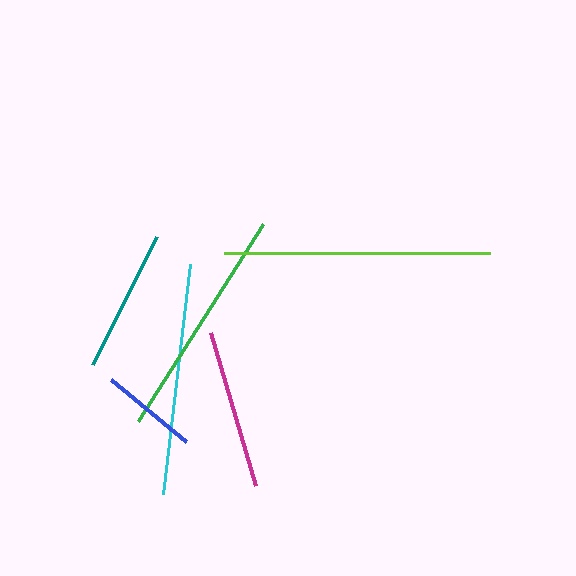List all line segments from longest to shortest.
From longest to shortest: lime, green, cyan, magenta, teal, blue.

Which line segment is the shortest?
The blue line is the shortest at approximately 98 pixels.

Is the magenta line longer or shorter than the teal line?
The magenta line is longer than the teal line.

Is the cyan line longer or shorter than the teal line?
The cyan line is longer than the teal line.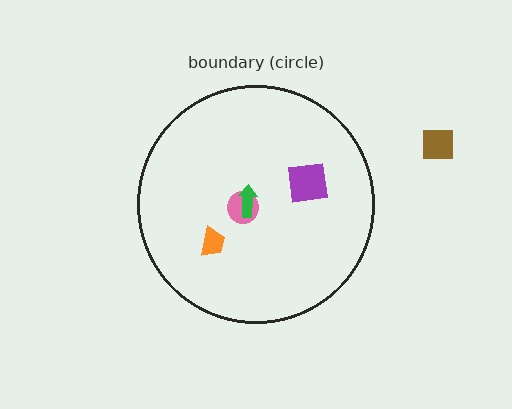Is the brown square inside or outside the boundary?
Outside.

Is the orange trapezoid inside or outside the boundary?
Inside.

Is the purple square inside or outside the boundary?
Inside.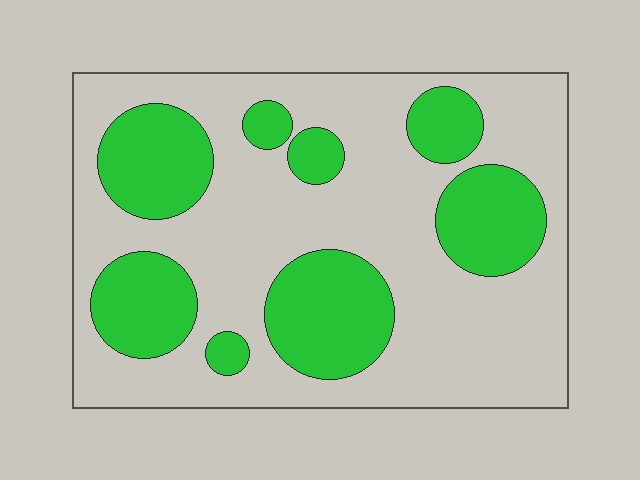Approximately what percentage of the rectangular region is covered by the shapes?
Approximately 30%.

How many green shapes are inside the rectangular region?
8.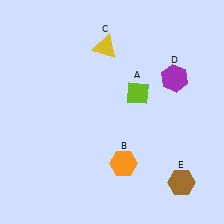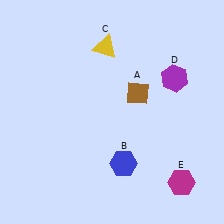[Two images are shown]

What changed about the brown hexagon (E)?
In Image 1, E is brown. In Image 2, it changed to magenta.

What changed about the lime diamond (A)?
In Image 1, A is lime. In Image 2, it changed to brown.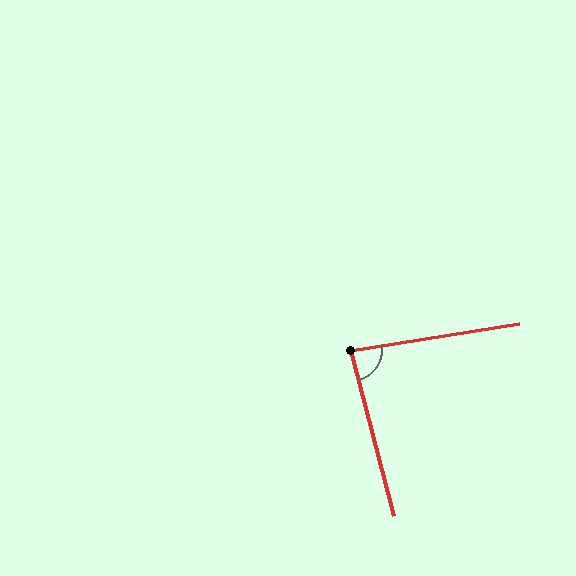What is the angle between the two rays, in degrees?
Approximately 85 degrees.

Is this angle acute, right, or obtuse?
It is acute.